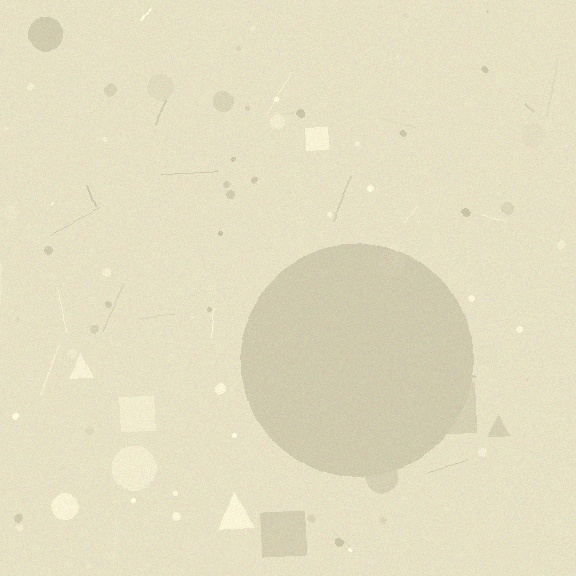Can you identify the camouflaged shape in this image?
The camouflaged shape is a circle.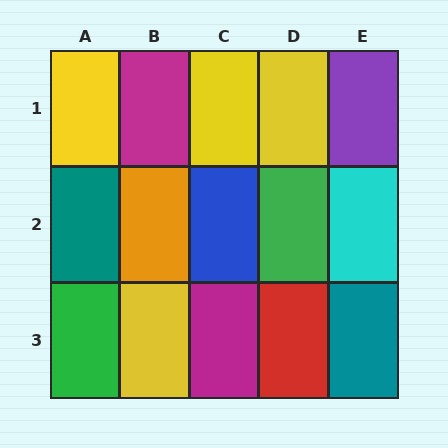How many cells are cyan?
1 cell is cyan.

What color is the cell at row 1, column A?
Yellow.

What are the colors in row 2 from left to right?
Teal, orange, blue, green, cyan.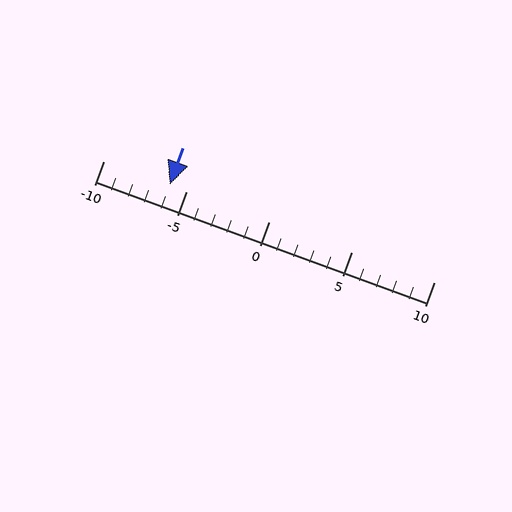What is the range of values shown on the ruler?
The ruler shows values from -10 to 10.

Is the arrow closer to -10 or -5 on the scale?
The arrow is closer to -5.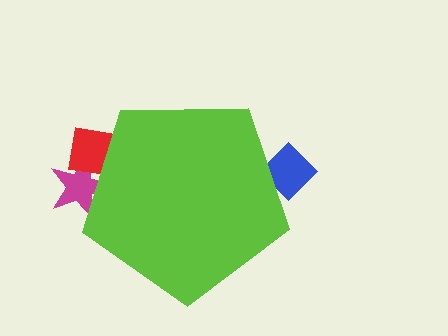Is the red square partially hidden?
Yes, the red square is partially hidden behind the lime pentagon.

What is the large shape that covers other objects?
A lime pentagon.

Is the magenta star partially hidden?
Yes, the magenta star is partially hidden behind the lime pentagon.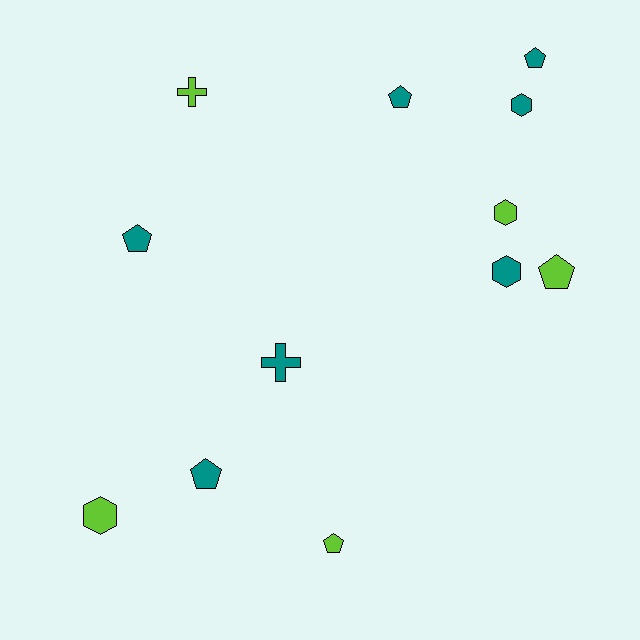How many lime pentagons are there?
There are 2 lime pentagons.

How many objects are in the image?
There are 12 objects.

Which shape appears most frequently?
Pentagon, with 6 objects.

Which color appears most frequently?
Teal, with 7 objects.